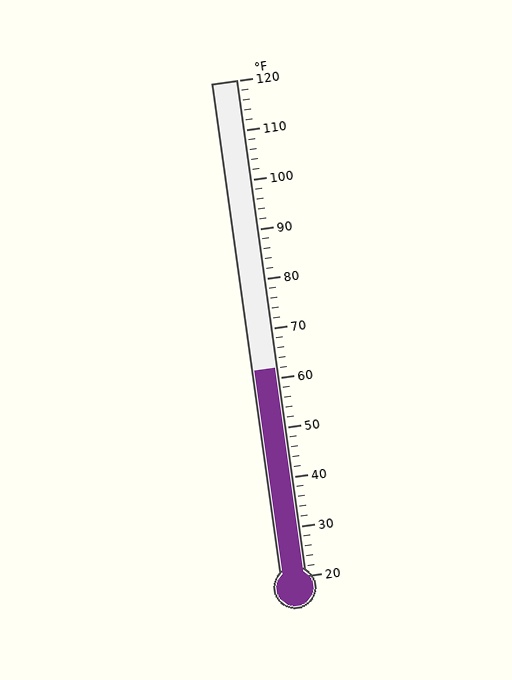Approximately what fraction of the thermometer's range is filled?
The thermometer is filled to approximately 40% of its range.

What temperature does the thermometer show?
The thermometer shows approximately 62°F.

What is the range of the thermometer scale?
The thermometer scale ranges from 20°F to 120°F.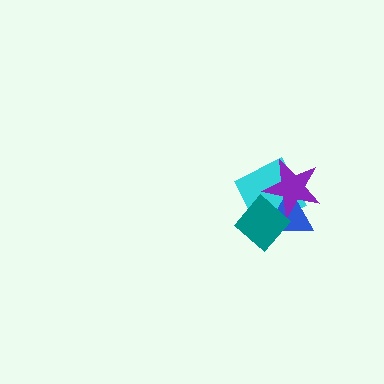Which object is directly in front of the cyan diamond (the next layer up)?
The blue triangle is directly in front of the cyan diamond.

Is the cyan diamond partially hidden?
Yes, it is partially covered by another shape.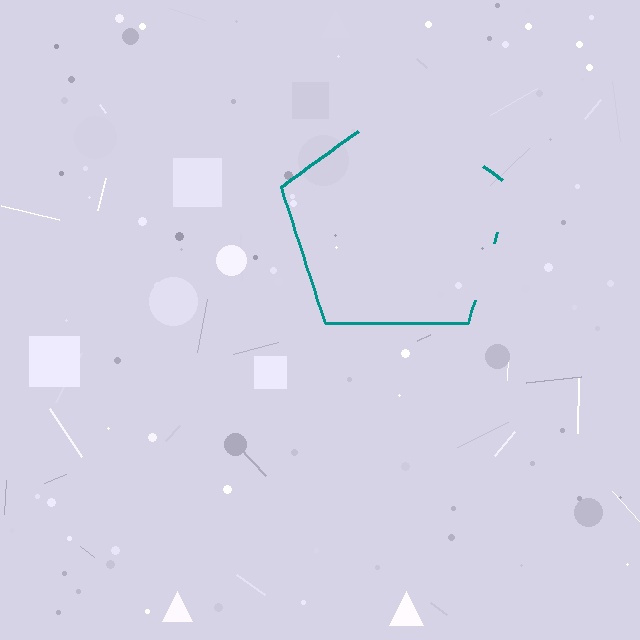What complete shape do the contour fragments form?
The contour fragments form a pentagon.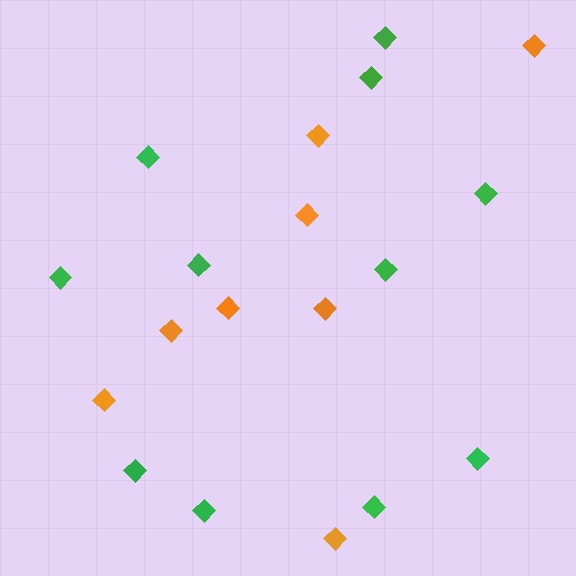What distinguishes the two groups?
There are 2 groups: one group of green diamonds (11) and one group of orange diamonds (8).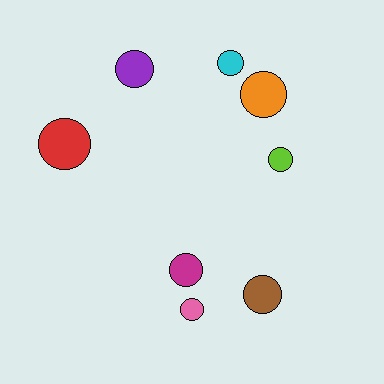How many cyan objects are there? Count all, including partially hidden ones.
There is 1 cyan object.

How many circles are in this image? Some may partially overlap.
There are 8 circles.